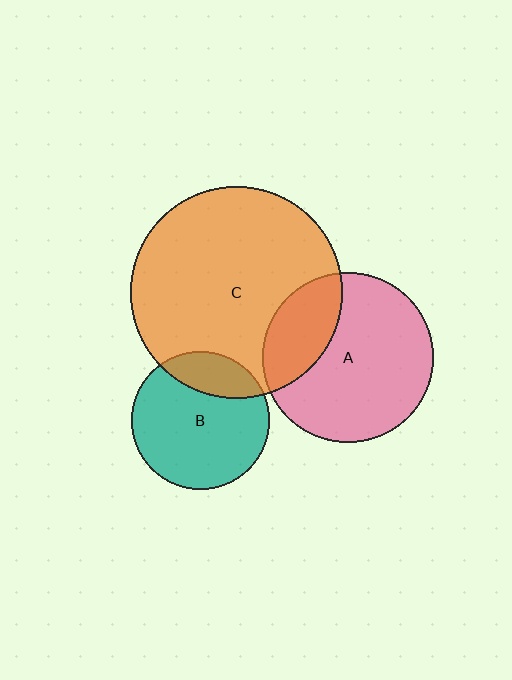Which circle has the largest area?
Circle C (orange).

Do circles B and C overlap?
Yes.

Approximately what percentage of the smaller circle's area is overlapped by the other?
Approximately 20%.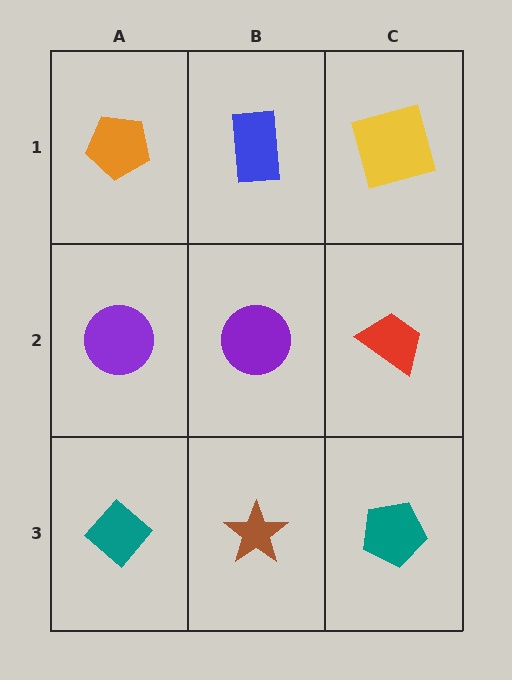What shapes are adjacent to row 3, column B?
A purple circle (row 2, column B), a teal diamond (row 3, column A), a teal pentagon (row 3, column C).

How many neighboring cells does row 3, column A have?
2.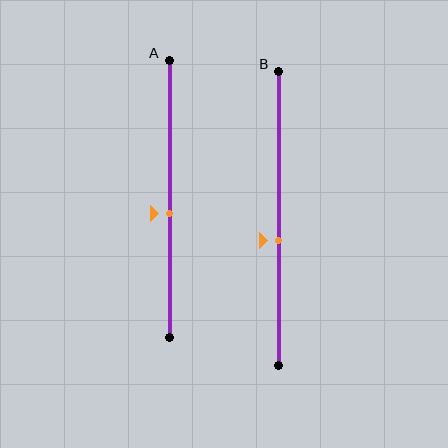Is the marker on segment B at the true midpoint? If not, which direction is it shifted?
No, the marker on segment B is shifted downward by about 8% of the segment length.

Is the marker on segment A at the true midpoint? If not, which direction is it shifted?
No, the marker on segment A is shifted downward by about 5% of the segment length.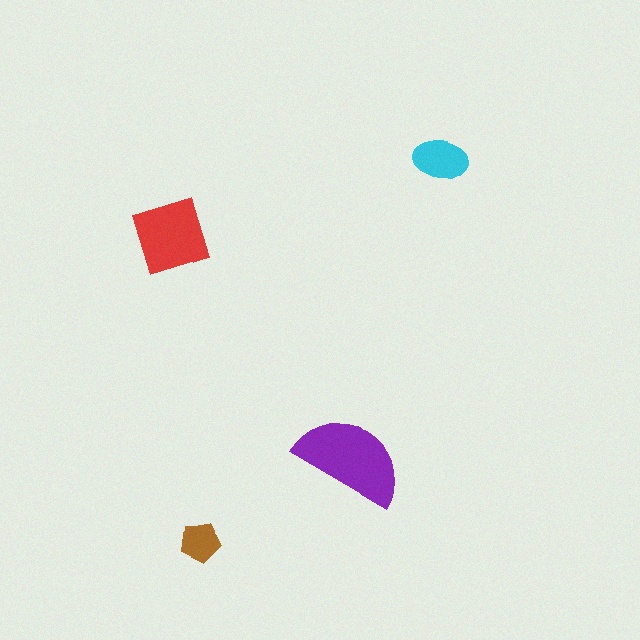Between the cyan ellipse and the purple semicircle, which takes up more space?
The purple semicircle.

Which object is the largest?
The purple semicircle.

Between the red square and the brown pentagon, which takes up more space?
The red square.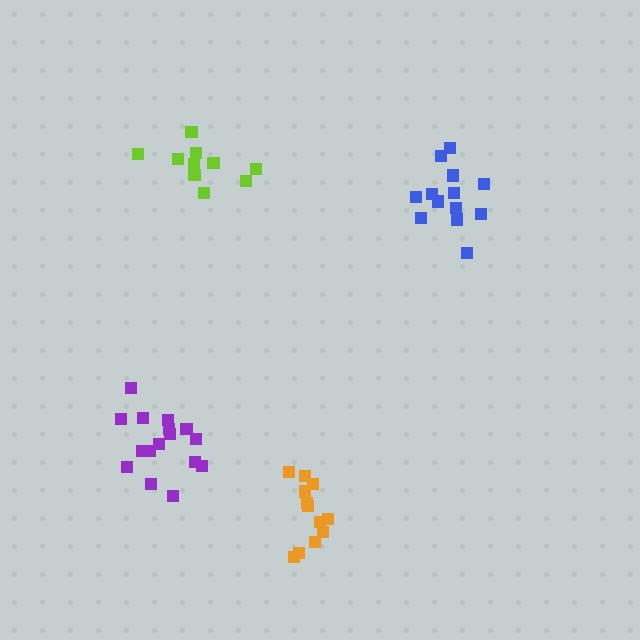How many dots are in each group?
Group 1: 10 dots, Group 2: 12 dots, Group 3: 13 dots, Group 4: 16 dots (51 total).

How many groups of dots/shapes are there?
There are 4 groups.